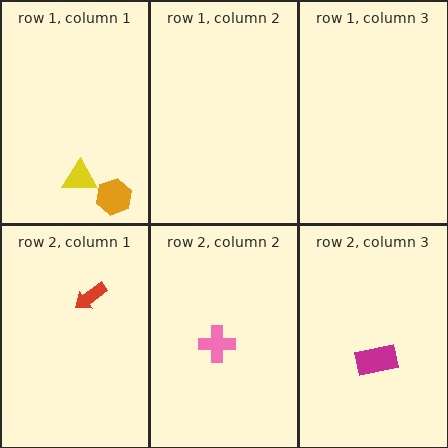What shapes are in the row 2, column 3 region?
The magenta rectangle.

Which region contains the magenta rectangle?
The row 2, column 3 region.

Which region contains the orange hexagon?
The row 1, column 1 region.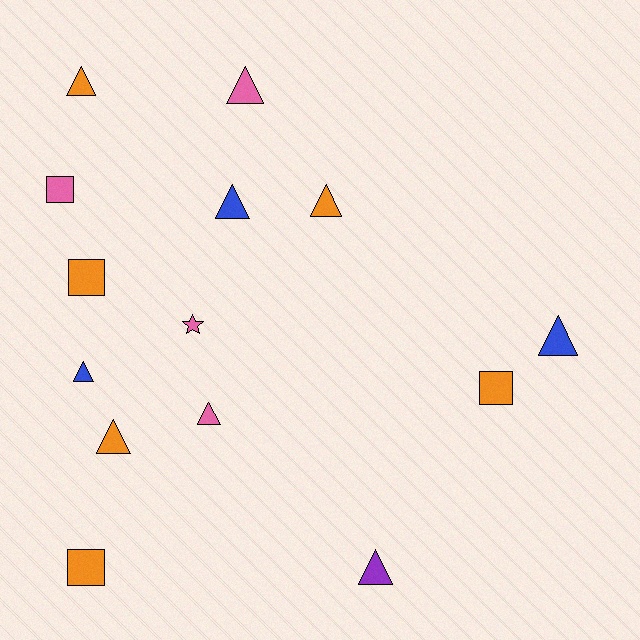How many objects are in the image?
There are 14 objects.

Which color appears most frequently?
Orange, with 6 objects.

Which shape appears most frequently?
Triangle, with 9 objects.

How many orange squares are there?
There are 3 orange squares.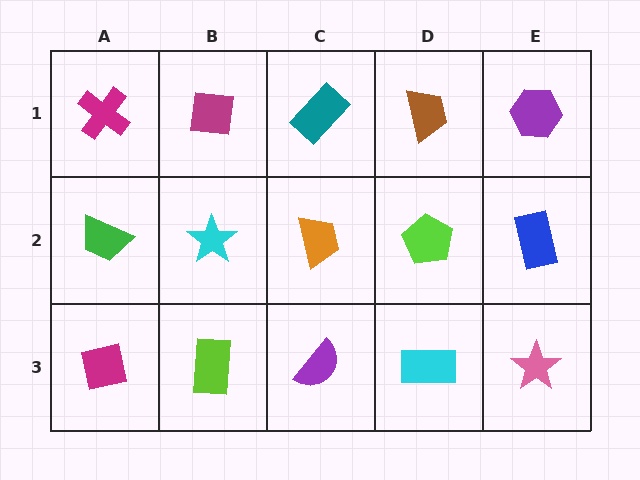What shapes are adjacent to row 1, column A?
A green trapezoid (row 2, column A), a magenta square (row 1, column B).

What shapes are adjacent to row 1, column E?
A blue rectangle (row 2, column E), a brown trapezoid (row 1, column D).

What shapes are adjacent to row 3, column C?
An orange trapezoid (row 2, column C), a lime rectangle (row 3, column B), a cyan rectangle (row 3, column D).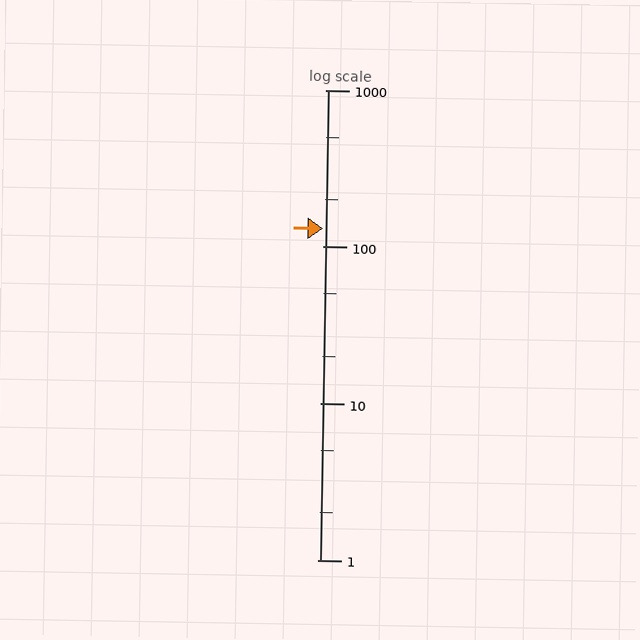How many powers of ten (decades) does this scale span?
The scale spans 3 decades, from 1 to 1000.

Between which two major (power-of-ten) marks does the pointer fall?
The pointer is between 100 and 1000.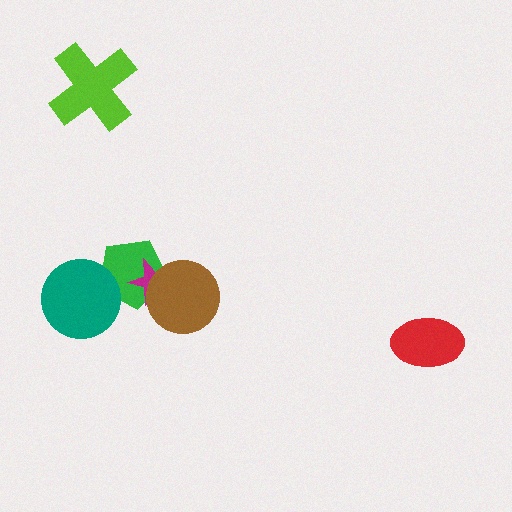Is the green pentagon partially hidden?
Yes, it is partially covered by another shape.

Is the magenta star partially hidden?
Yes, it is partially covered by another shape.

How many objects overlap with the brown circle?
2 objects overlap with the brown circle.